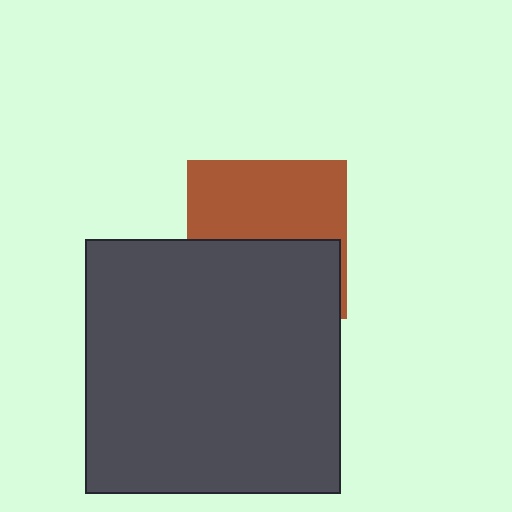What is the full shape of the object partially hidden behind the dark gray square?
The partially hidden object is a brown square.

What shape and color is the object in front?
The object in front is a dark gray square.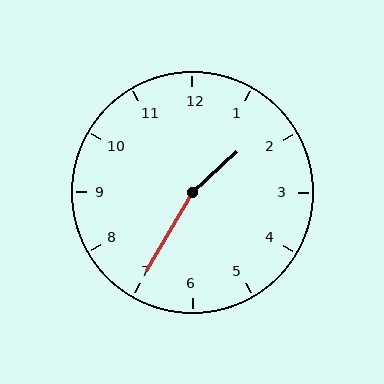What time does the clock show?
1:35.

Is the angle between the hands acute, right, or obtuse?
It is obtuse.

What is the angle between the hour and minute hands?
Approximately 162 degrees.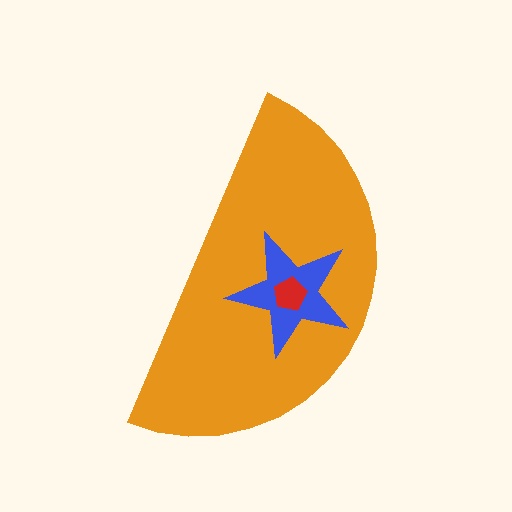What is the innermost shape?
The red pentagon.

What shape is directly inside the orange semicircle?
The blue star.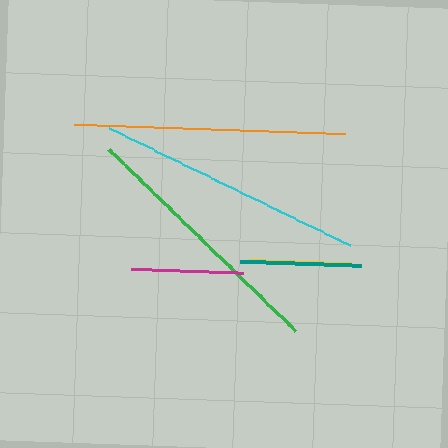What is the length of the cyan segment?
The cyan segment is approximately 268 pixels long.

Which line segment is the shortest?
The yellow line is the shortest at approximately 102 pixels.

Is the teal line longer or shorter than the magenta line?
The teal line is longer than the magenta line.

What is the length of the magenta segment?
The magenta segment is approximately 112 pixels long.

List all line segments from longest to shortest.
From longest to shortest: orange, cyan, green, teal, magenta, yellow.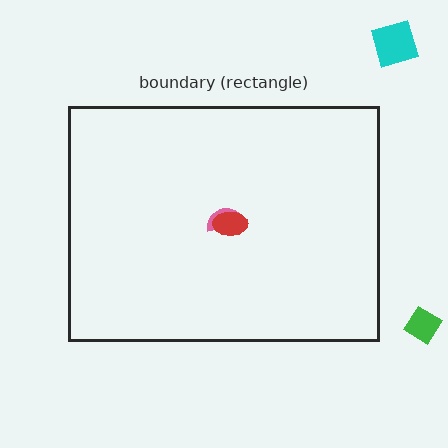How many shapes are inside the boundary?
2 inside, 2 outside.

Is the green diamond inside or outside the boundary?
Outside.